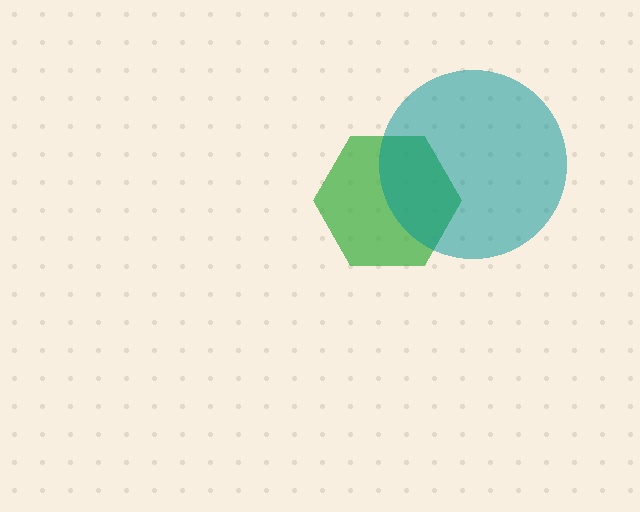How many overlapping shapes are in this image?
There are 2 overlapping shapes in the image.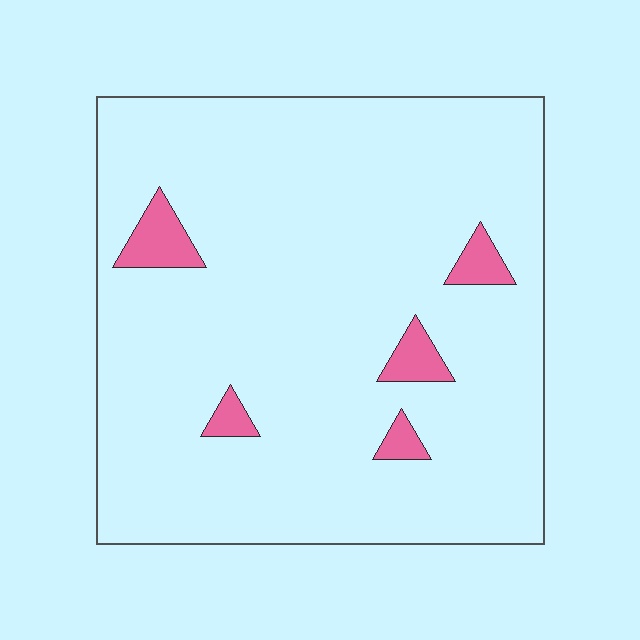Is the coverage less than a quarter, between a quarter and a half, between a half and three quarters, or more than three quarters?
Less than a quarter.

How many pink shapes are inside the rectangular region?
5.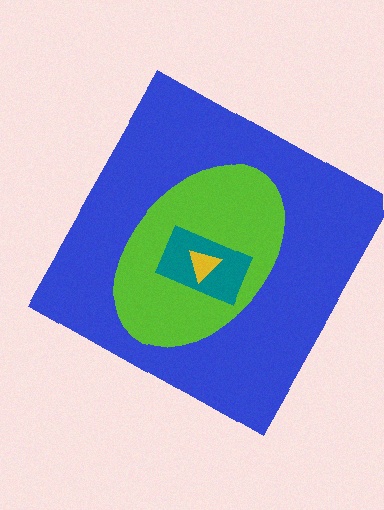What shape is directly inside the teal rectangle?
The yellow triangle.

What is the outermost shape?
The blue square.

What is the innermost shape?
The yellow triangle.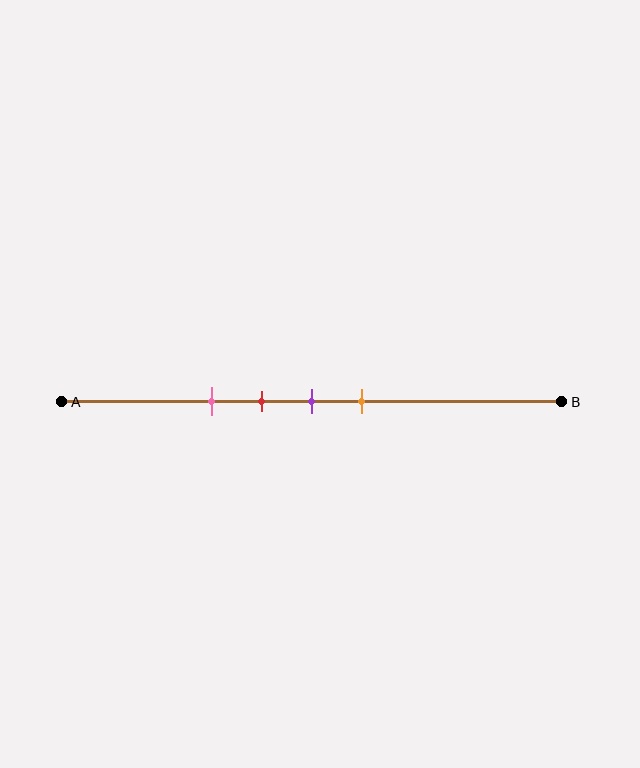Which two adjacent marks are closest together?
The red and purple marks are the closest adjacent pair.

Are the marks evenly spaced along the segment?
Yes, the marks are approximately evenly spaced.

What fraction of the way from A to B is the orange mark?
The orange mark is approximately 60% (0.6) of the way from A to B.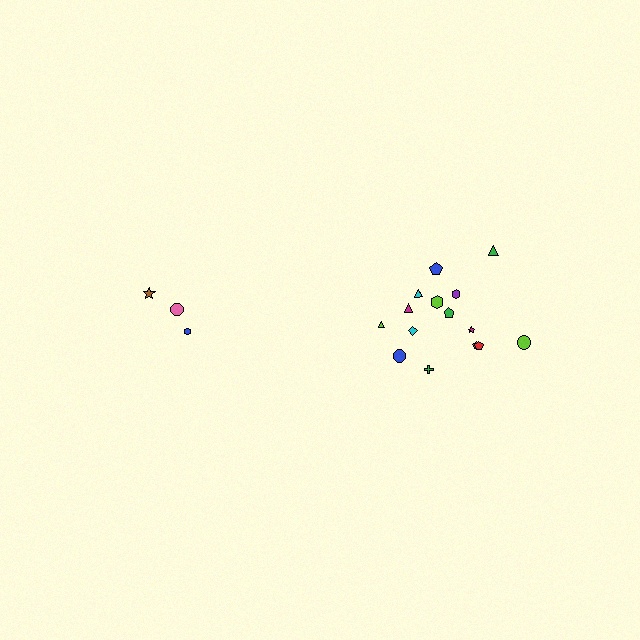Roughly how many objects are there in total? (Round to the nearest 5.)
Roughly 20 objects in total.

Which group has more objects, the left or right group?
The right group.